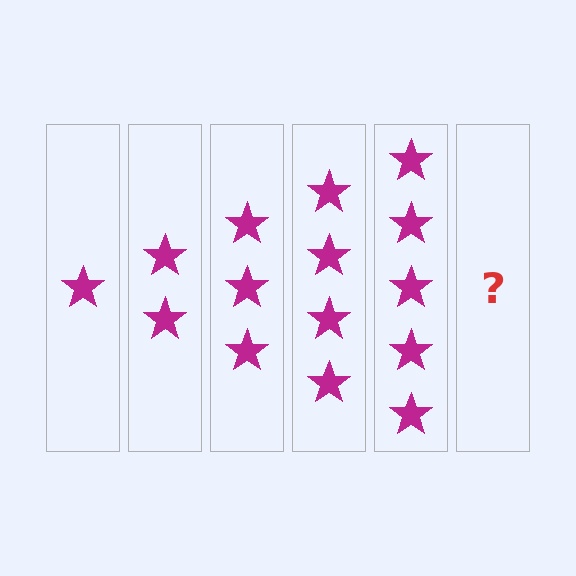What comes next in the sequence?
The next element should be 6 stars.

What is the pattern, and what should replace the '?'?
The pattern is that each step adds one more star. The '?' should be 6 stars.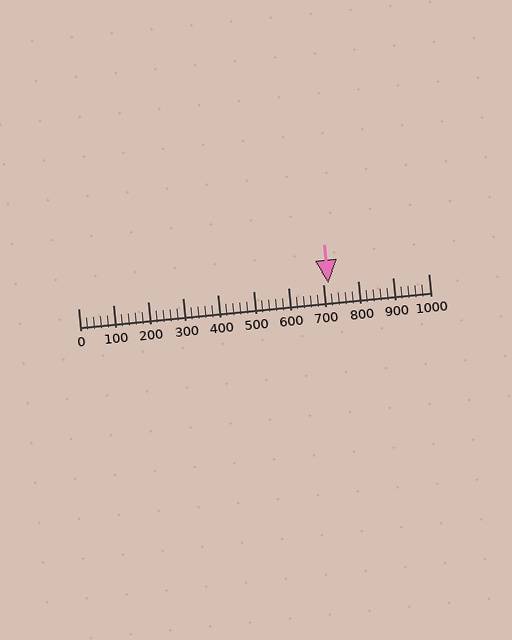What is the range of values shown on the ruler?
The ruler shows values from 0 to 1000.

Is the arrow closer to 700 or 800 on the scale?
The arrow is closer to 700.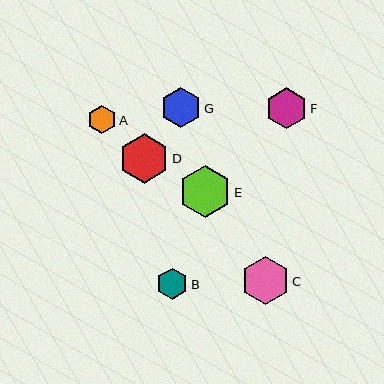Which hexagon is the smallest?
Hexagon A is the smallest with a size of approximately 28 pixels.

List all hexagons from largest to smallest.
From largest to smallest: E, D, C, F, G, B, A.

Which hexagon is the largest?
Hexagon E is the largest with a size of approximately 51 pixels.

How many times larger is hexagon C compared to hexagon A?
Hexagon C is approximately 1.7 times the size of hexagon A.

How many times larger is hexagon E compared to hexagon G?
Hexagon E is approximately 1.3 times the size of hexagon G.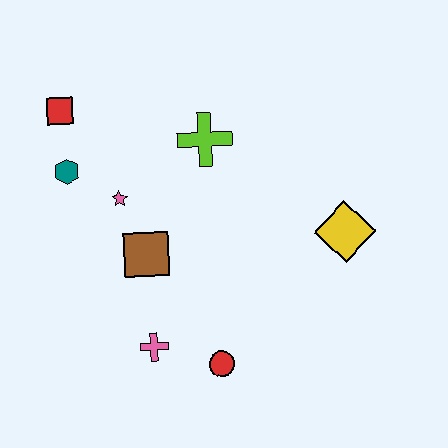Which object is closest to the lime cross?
The pink star is closest to the lime cross.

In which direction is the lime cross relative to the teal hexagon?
The lime cross is to the right of the teal hexagon.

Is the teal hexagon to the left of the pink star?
Yes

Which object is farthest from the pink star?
The yellow diamond is farthest from the pink star.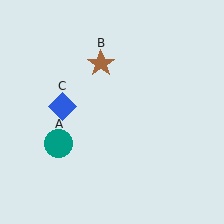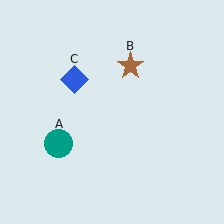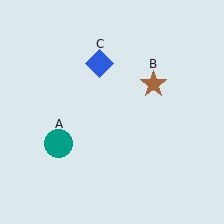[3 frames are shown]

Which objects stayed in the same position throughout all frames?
Teal circle (object A) remained stationary.